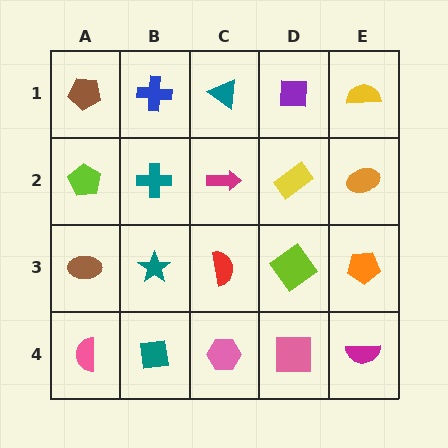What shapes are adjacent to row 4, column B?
A teal star (row 3, column B), a pink semicircle (row 4, column A), a pink hexagon (row 4, column C).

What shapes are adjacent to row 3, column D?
A yellow rectangle (row 2, column D), a pink square (row 4, column D), a red semicircle (row 3, column C), an orange pentagon (row 3, column E).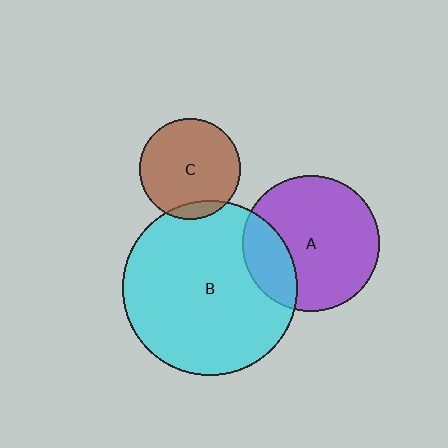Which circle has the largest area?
Circle B (cyan).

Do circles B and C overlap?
Yes.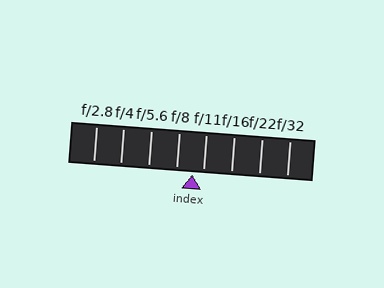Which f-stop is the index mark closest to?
The index mark is closest to f/11.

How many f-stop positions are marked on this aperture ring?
There are 8 f-stop positions marked.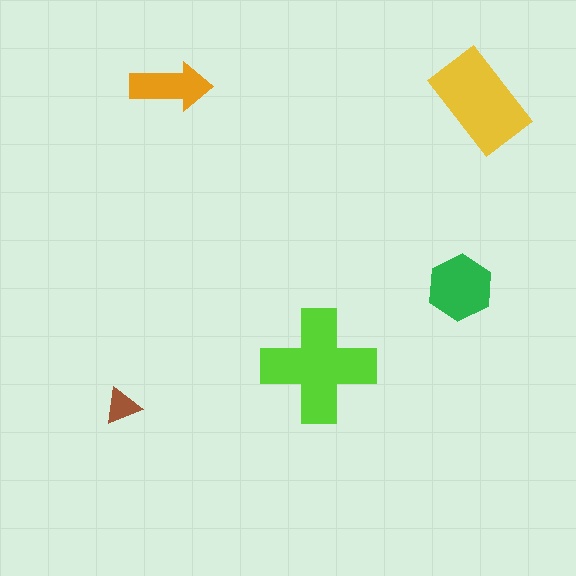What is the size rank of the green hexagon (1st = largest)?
3rd.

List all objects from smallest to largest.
The brown triangle, the orange arrow, the green hexagon, the yellow rectangle, the lime cross.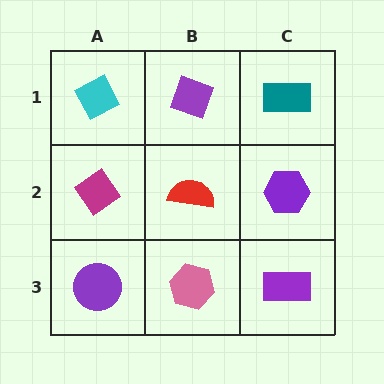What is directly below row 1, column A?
A magenta diamond.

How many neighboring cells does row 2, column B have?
4.